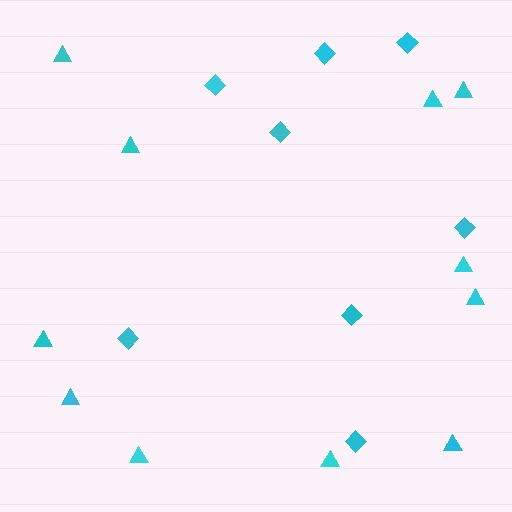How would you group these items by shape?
There are 2 groups: one group of triangles (11) and one group of diamonds (8).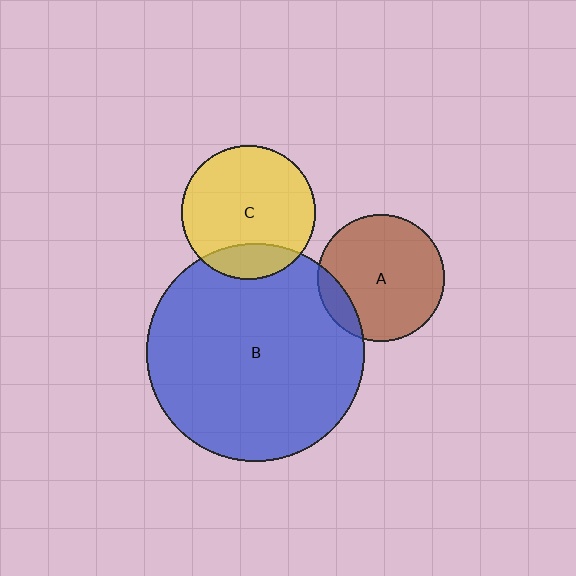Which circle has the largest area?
Circle B (blue).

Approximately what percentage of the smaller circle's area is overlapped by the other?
Approximately 15%.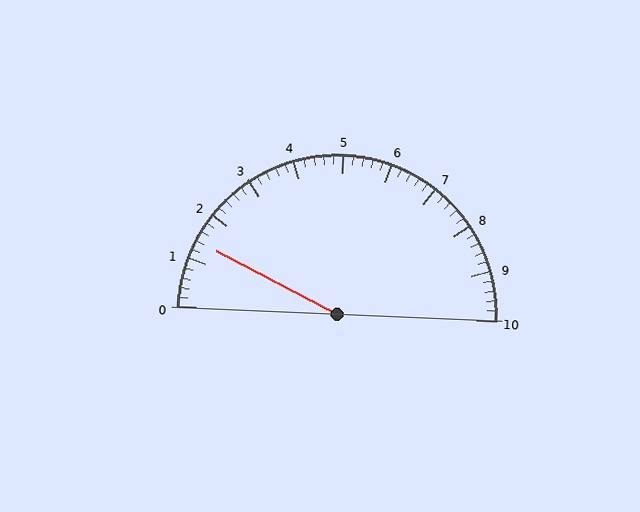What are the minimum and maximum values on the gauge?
The gauge ranges from 0 to 10.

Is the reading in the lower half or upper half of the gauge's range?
The reading is in the lower half of the range (0 to 10).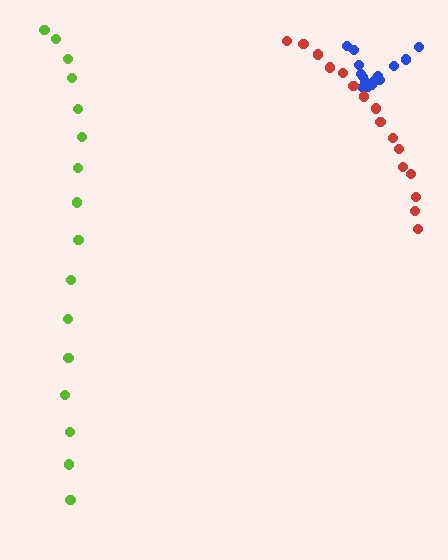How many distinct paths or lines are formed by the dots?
There are 3 distinct paths.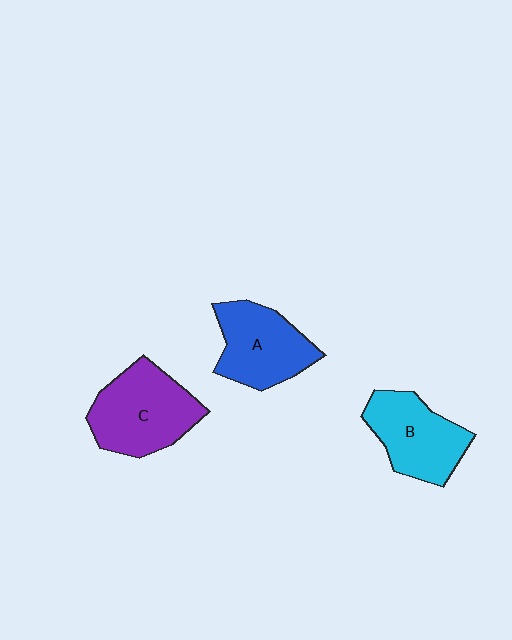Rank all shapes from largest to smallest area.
From largest to smallest: C (purple), A (blue), B (cyan).